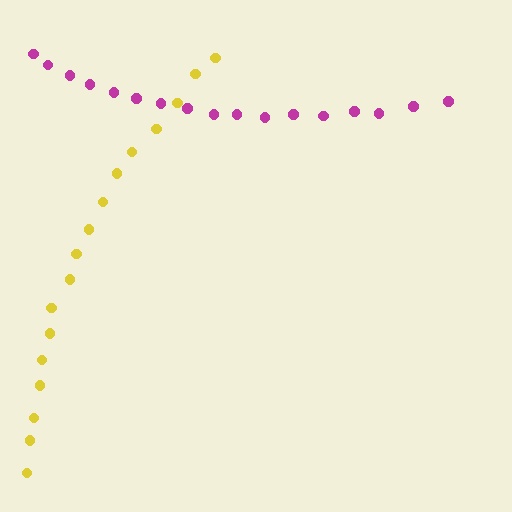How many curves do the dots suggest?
There are 2 distinct paths.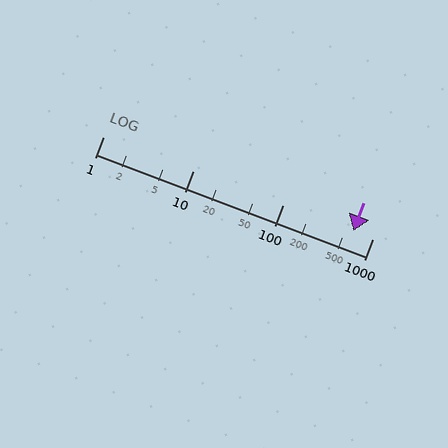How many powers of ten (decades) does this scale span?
The scale spans 3 decades, from 1 to 1000.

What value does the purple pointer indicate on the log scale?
The pointer indicates approximately 610.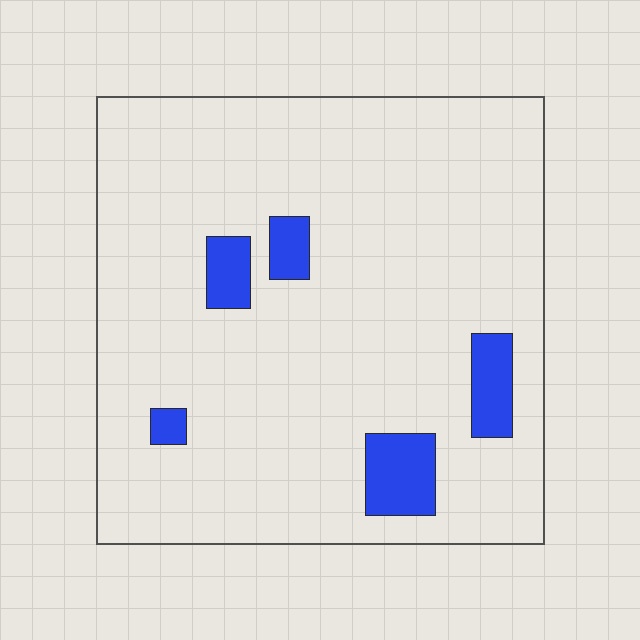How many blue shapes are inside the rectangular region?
5.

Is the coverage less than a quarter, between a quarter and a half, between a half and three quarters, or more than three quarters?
Less than a quarter.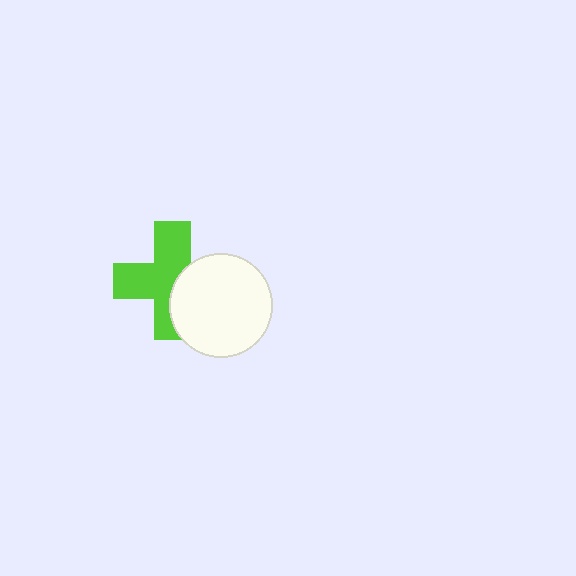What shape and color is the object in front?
The object in front is a white circle.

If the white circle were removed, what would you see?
You would see the complete lime cross.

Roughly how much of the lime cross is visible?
About half of it is visible (roughly 63%).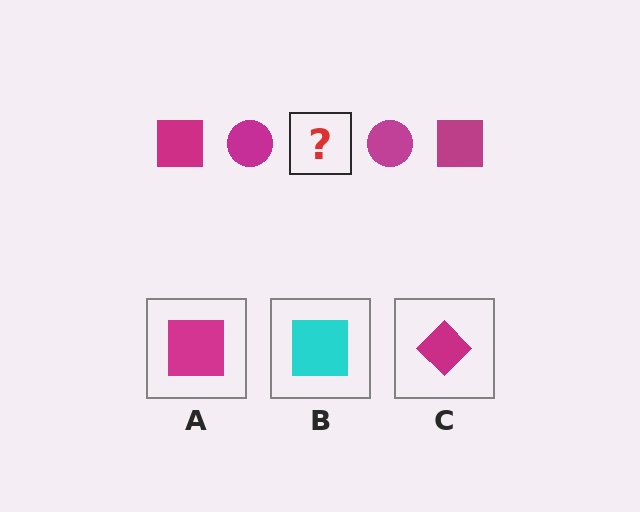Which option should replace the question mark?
Option A.